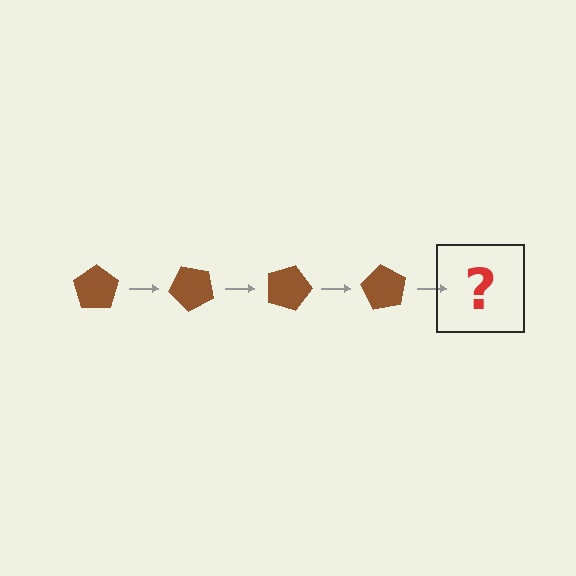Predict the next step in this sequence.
The next step is a brown pentagon rotated 180 degrees.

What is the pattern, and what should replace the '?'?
The pattern is that the pentagon rotates 45 degrees each step. The '?' should be a brown pentagon rotated 180 degrees.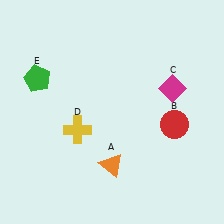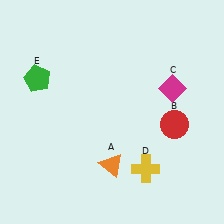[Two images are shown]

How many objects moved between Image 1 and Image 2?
1 object moved between the two images.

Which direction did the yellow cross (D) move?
The yellow cross (D) moved right.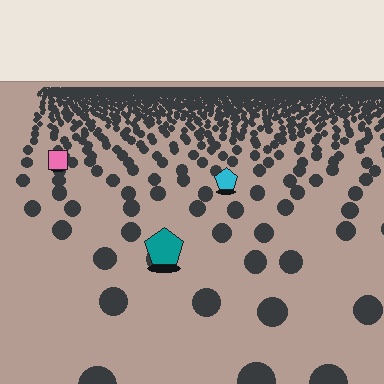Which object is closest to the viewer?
The teal pentagon is closest. The texture marks near it are larger and more spread out.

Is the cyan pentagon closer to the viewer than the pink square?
Yes. The cyan pentagon is closer — you can tell from the texture gradient: the ground texture is coarser near it.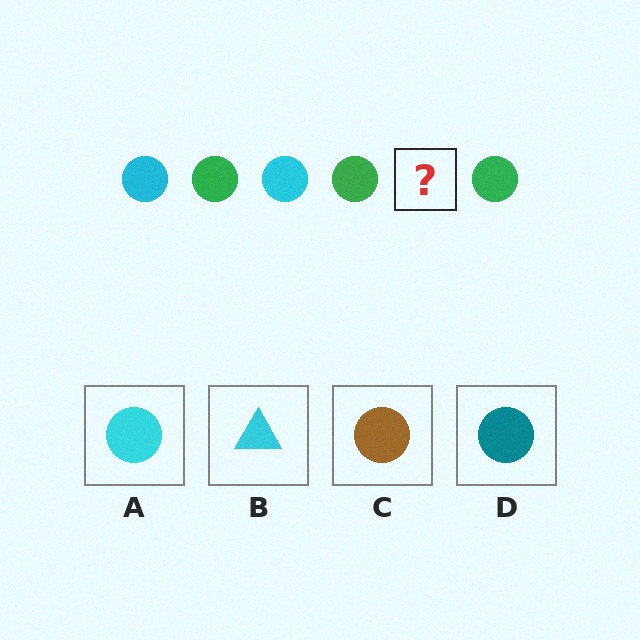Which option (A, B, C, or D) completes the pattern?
A.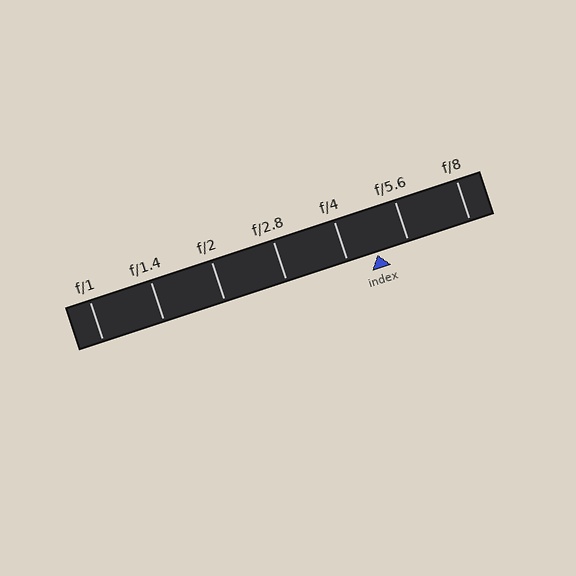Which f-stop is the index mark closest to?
The index mark is closest to f/4.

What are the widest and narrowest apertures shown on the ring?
The widest aperture shown is f/1 and the narrowest is f/8.